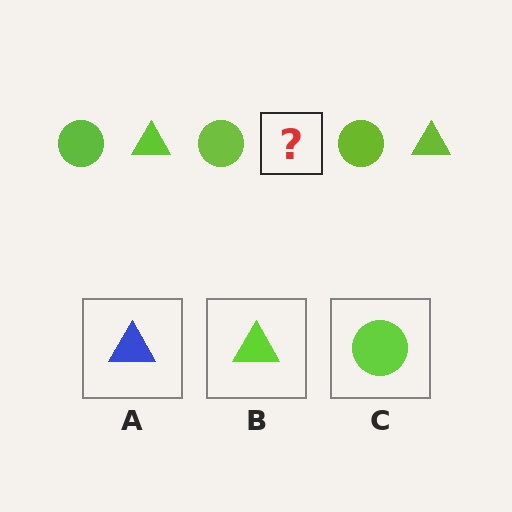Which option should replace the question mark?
Option B.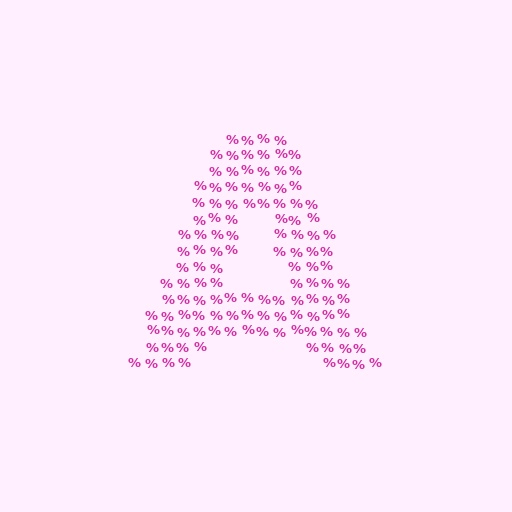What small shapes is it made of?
It is made of small percent signs.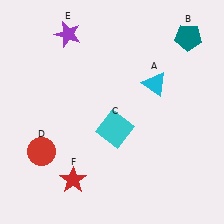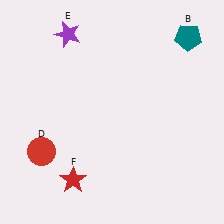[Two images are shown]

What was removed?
The cyan triangle (A), the cyan square (C) were removed in Image 2.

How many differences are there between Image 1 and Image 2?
There are 2 differences between the two images.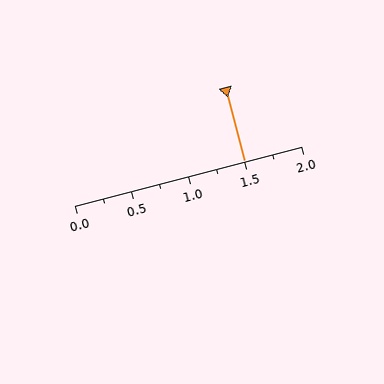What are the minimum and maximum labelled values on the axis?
The axis runs from 0.0 to 2.0.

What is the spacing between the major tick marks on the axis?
The major ticks are spaced 0.5 apart.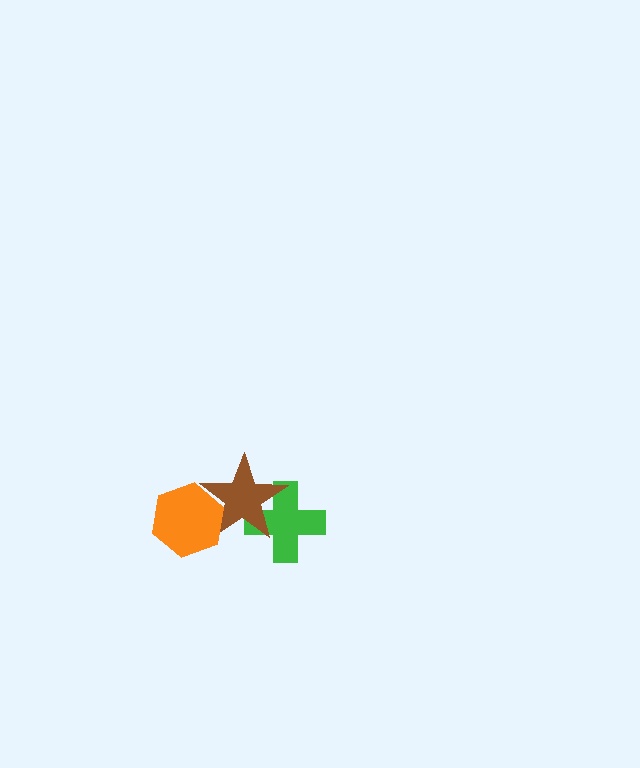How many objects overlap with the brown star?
2 objects overlap with the brown star.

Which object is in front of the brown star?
The orange hexagon is in front of the brown star.